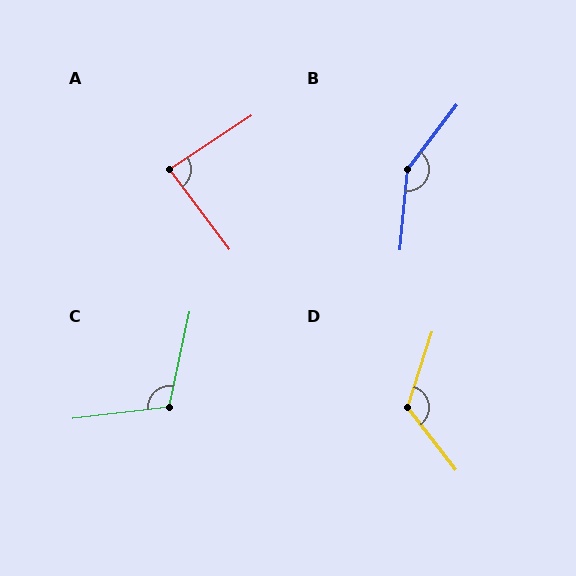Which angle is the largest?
B, at approximately 148 degrees.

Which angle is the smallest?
A, at approximately 87 degrees.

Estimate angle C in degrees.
Approximately 109 degrees.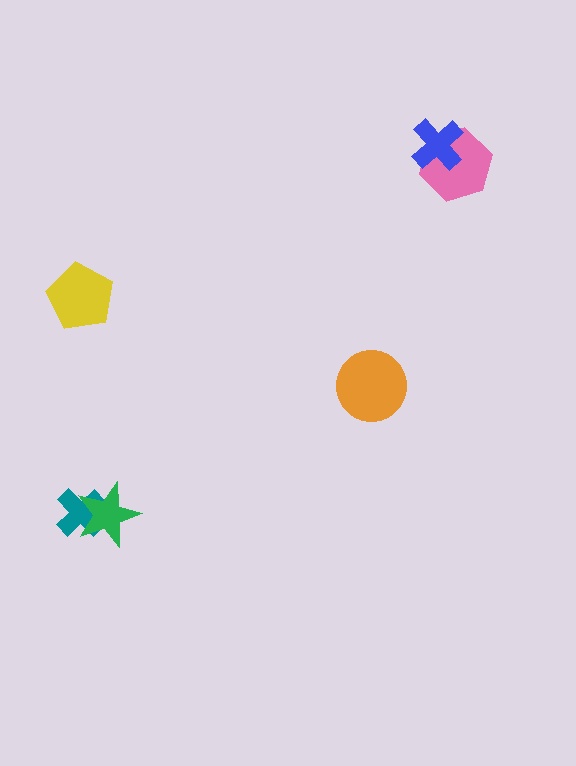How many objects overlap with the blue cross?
1 object overlaps with the blue cross.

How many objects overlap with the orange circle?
0 objects overlap with the orange circle.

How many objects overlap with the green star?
1 object overlaps with the green star.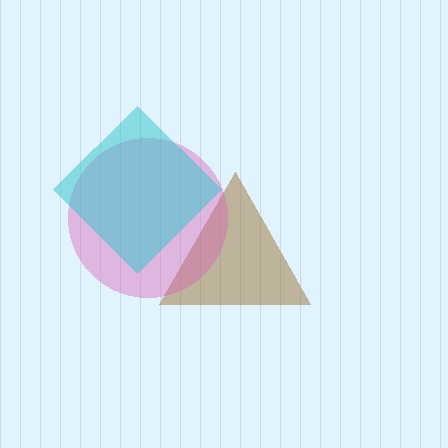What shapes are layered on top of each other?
The layered shapes are: a brown triangle, a pink circle, a cyan diamond.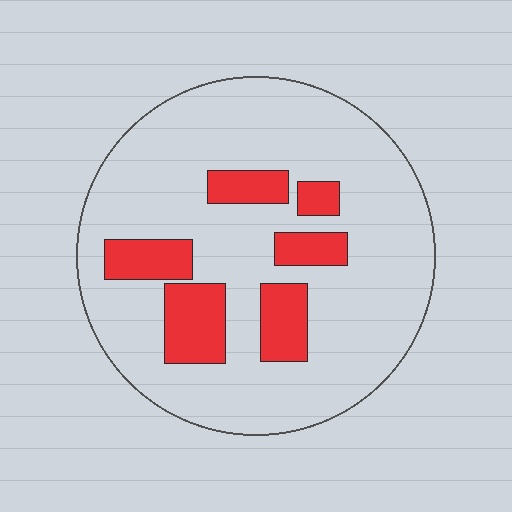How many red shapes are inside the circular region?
6.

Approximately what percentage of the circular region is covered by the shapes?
Approximately 20%.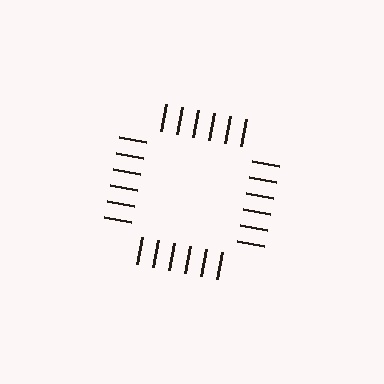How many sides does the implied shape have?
4 sides — the line-ends trace a square.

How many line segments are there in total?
24 — 6 along each of the 4 edges.